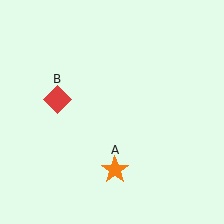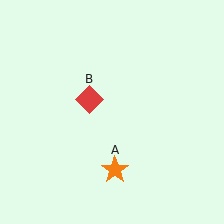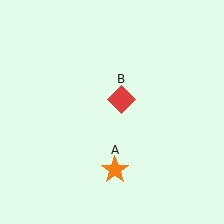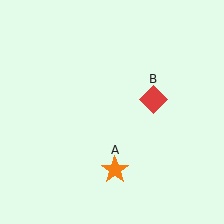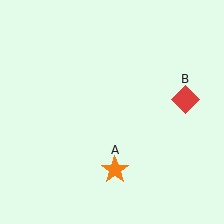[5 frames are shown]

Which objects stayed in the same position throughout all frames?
Orange star (object A) remained stationary.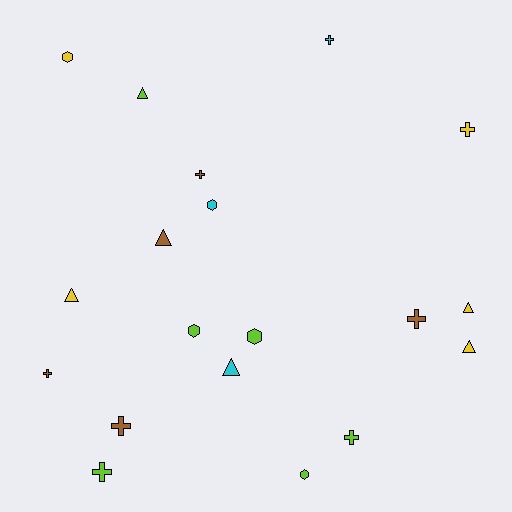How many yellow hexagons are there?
There is 1 yellow hexagon.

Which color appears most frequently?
Lime, with 6 objects.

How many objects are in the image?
There are 19 objects.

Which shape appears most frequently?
Cross, with 8 objects.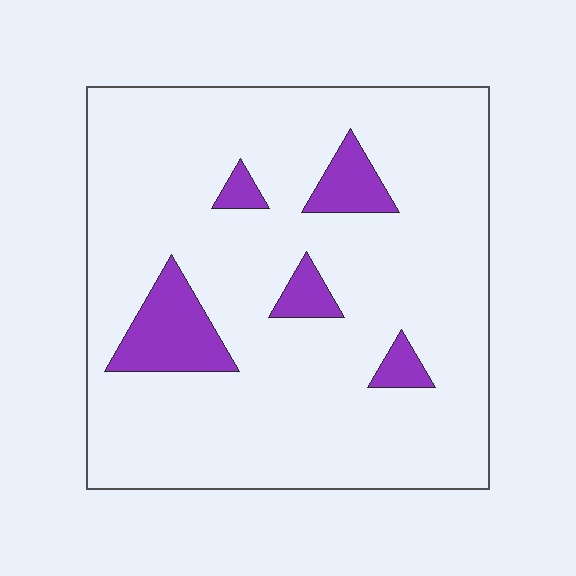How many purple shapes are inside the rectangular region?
5.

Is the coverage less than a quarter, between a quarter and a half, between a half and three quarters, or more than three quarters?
Less than a quarter.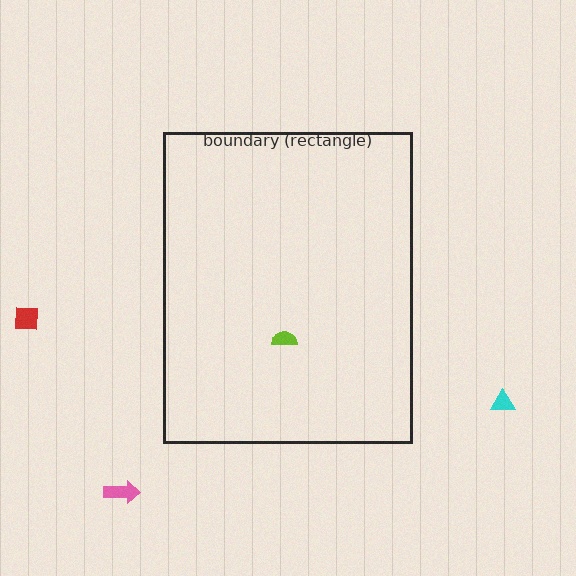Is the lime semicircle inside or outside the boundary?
Inside.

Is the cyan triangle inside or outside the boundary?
Outside.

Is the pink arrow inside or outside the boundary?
Outside.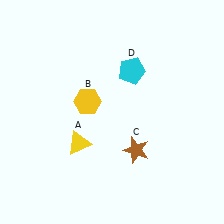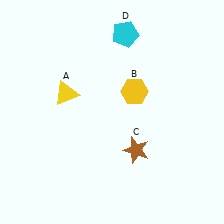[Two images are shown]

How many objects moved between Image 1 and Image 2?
3 objects moved between the two images.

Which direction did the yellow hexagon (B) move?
The yellow hexagon (B) moved right.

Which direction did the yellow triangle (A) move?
The yellow triangle (A) moved up.